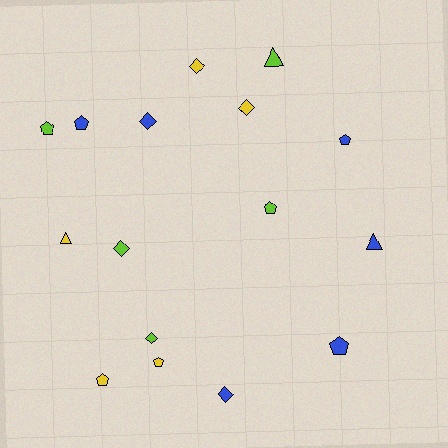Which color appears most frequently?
Blue, with 6 objects.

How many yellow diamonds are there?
There are 2 yellow diamonds.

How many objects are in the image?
There are 16 objects.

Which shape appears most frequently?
Pentagon, with 7 objects.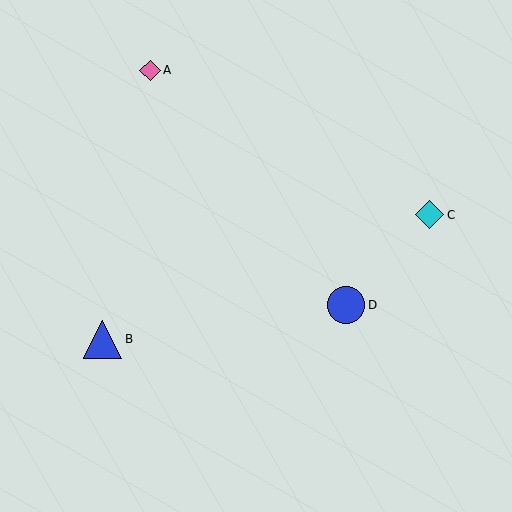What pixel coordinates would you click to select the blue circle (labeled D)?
Click at (346, 305) to select the blue circle D.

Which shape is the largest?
The blue triangle (labeled B) is the largest.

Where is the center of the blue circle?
The center of the blue circle is at (346, 305).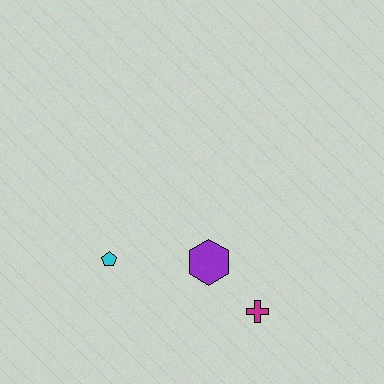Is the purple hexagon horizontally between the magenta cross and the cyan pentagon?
Yes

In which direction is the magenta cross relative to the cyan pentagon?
The magenta cross is to the right of the cyan pentagon.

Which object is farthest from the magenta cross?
The cyan pentagon is farthest from the magenta cross.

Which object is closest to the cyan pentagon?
The purple hexagon is closest to the cyan pentagon.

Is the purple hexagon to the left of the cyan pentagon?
No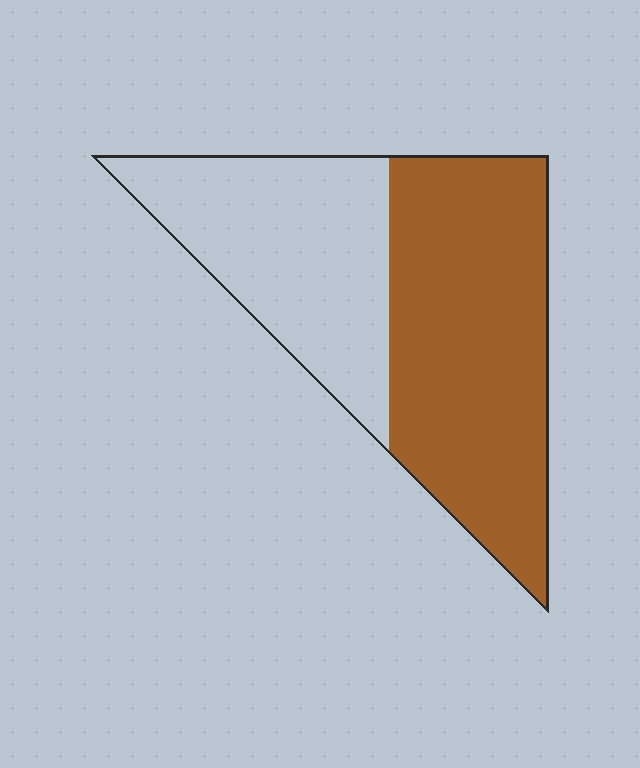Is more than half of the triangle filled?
Yes.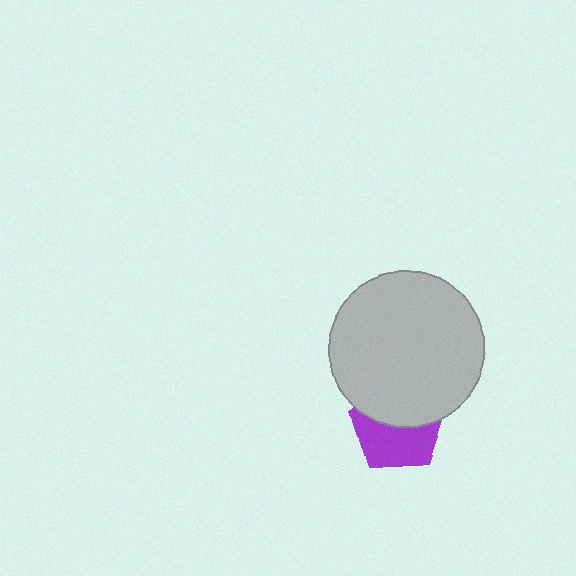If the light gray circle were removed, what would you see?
You would see the complete purple pentagon.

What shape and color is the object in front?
The object in front is a light gray circle.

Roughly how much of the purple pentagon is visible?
About half of it is visible (roughly 52%).